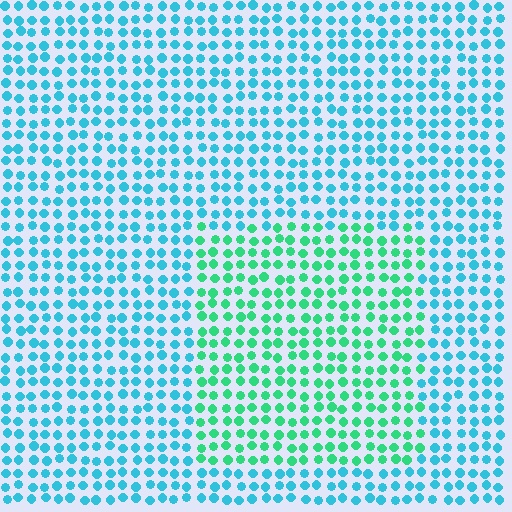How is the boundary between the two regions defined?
The boundary is defined purely by a slight shift in hue (about 41 degrees). Spacing, size, and orientation are identical on both sides.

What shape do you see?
I see a rectangle.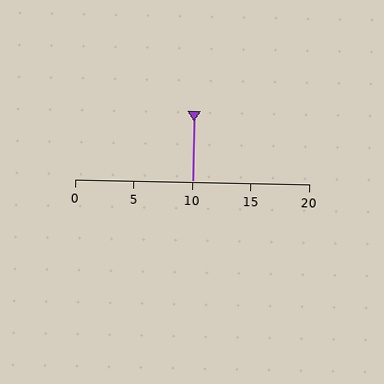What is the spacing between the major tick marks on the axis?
The major ticks are spaced 5 apart.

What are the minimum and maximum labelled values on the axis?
The axis runs from 0 to 20.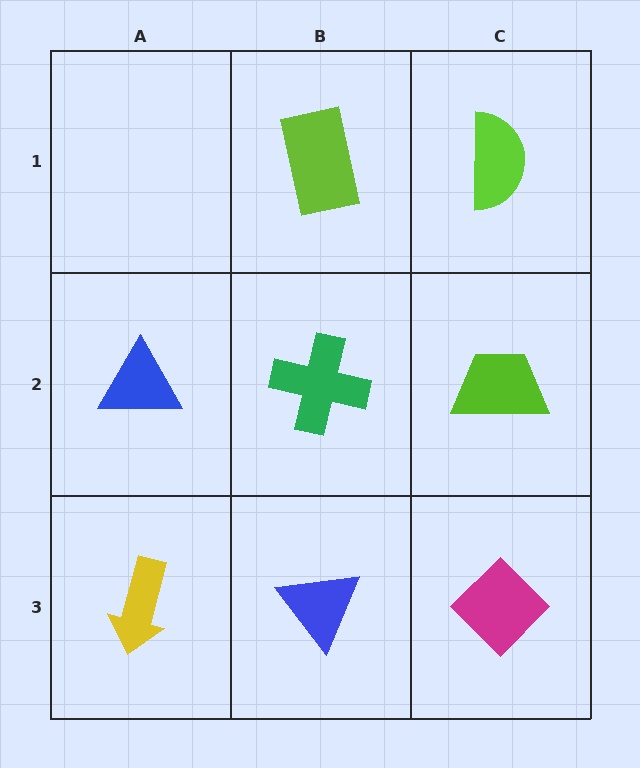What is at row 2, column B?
A green cross.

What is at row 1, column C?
A lime semicircle.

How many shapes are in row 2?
3 shapes.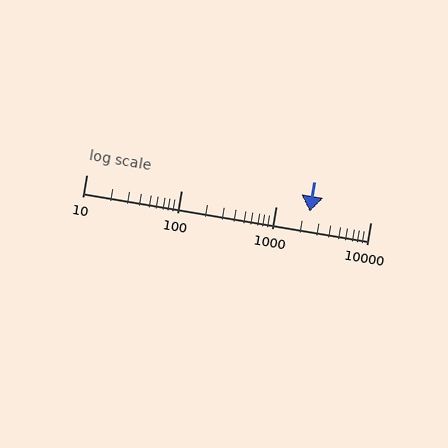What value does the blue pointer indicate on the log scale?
The pointer indicates approximately 2300.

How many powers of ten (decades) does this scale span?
The scale spans 3 decades, from 10 to 10000.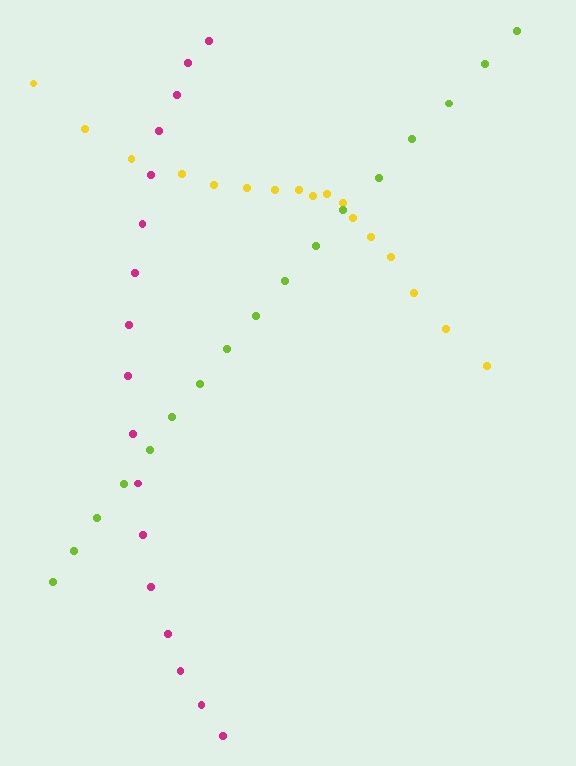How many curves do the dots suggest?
There are 3 distinct paths.